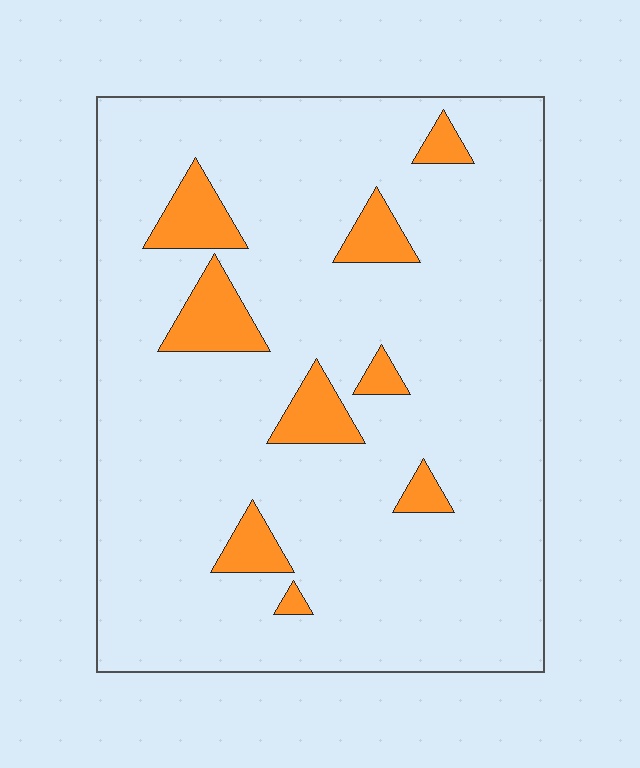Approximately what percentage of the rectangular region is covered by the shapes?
Approximately 10%.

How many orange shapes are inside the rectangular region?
9.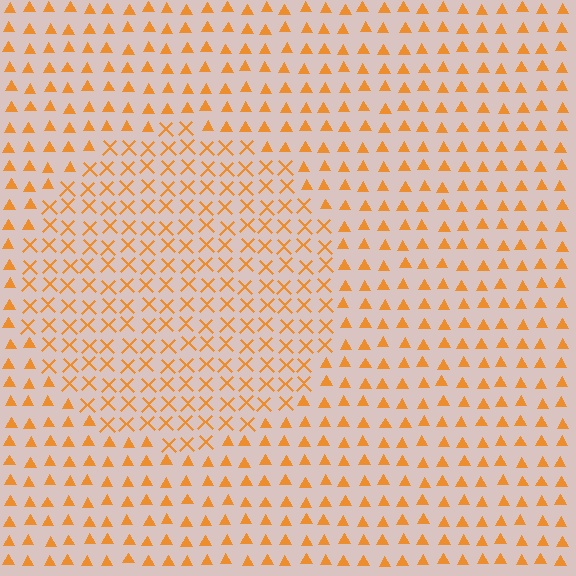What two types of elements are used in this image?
The image uses X marks inside the circle region and triangles outside it.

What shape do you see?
I see a circle.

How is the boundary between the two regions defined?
The boundary is defined by a change in element shape: X marks inside vs. triangles outside. All elements share the same color and spacing.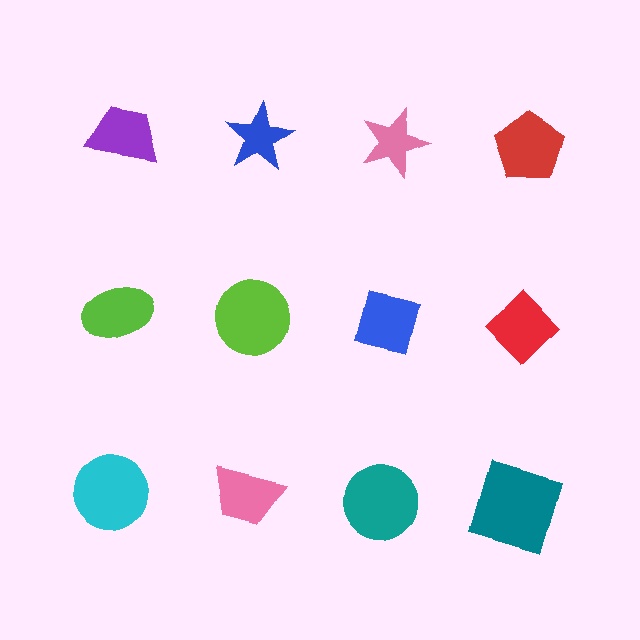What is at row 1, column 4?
A red pentagon.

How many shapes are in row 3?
4 shapes.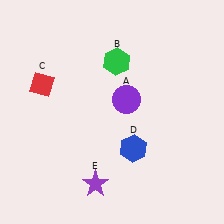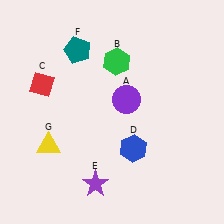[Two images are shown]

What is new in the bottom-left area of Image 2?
A yellow triangle (G) was added in the bottom-left area of Image 2.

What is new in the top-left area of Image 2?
A teal pentagon (F) was added in the top-left area of Image 2.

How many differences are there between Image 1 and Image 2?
There are 2 differences between the two images.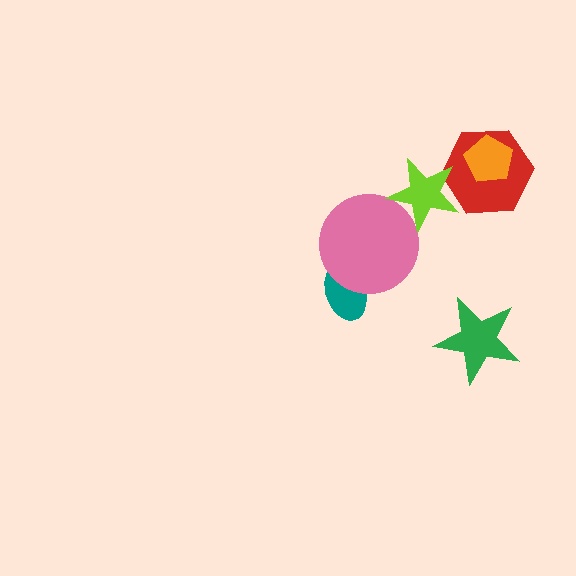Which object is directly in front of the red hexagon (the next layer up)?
The lime star is directly in front of the red hexagon.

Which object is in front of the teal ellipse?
The pink circle is in front of the teal ellipse.